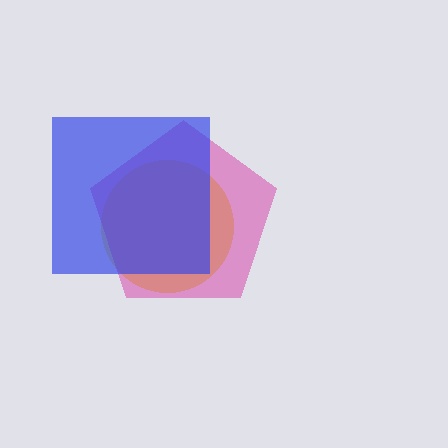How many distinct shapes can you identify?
There are 3 distinct shapes: a yellow circle, a magenta pentagon, a blue square.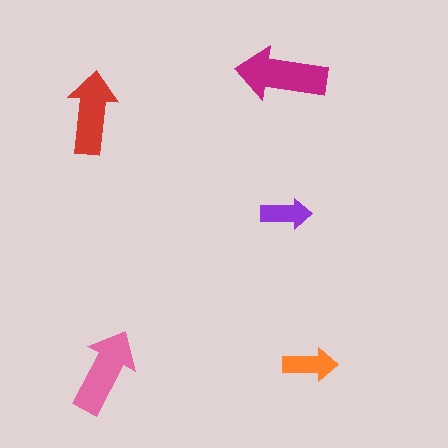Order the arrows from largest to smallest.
the magenta one, the pink one, the red one, the orange one, the purple one.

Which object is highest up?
The magenta arrow is topmost.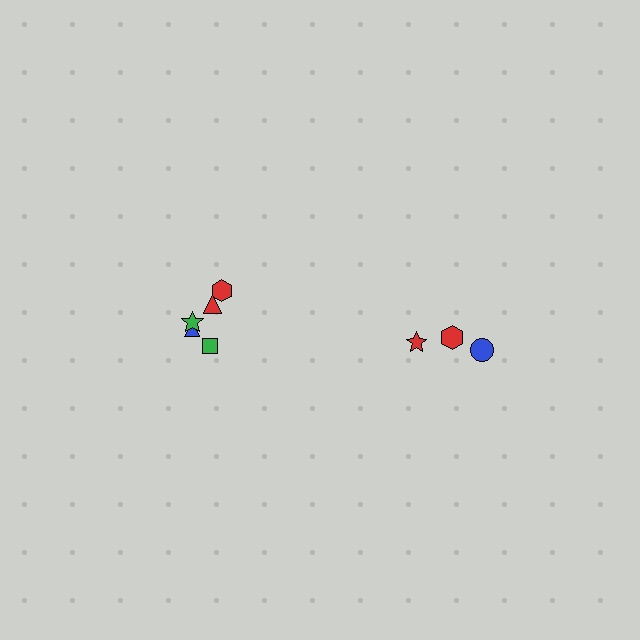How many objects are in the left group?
There are 5 objects.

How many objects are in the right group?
There are 3 objects.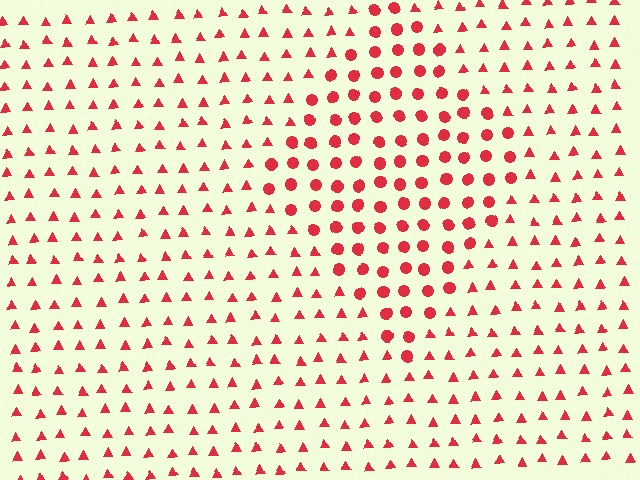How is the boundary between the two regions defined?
The boundary is defined by a change in element shape: circles inside vs. triangles outside. All elements share the same color and spacing.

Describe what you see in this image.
The image is filled with small red elements arranged in a uniform grid. A diamond-shaped region contains circles, while the surrounding area contains triangles. The boundary is defined purely by the change in element shape.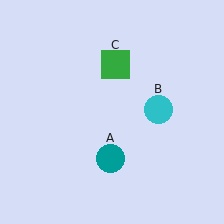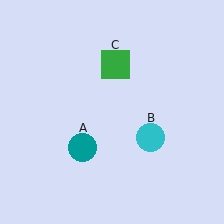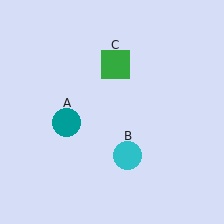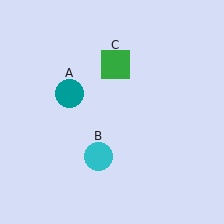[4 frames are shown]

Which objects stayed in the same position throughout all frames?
Green square (object C) remained stationary.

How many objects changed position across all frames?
2 objects changed position: teal circle (object A), cyan circle (object B).